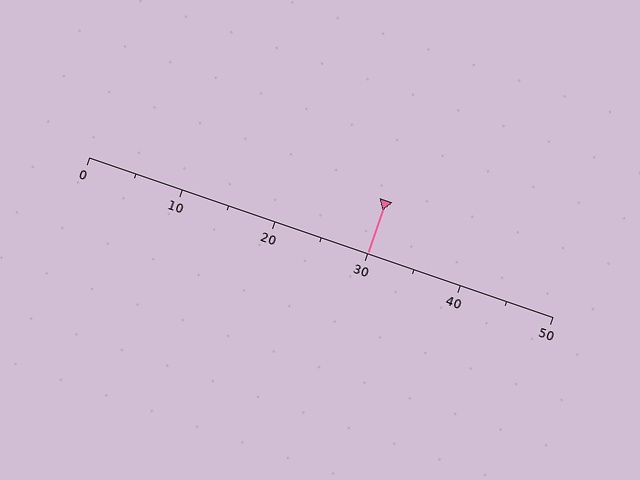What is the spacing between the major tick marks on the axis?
The major ticks are spaced 10 apart.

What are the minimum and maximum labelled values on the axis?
The axis runs from 0 to 50.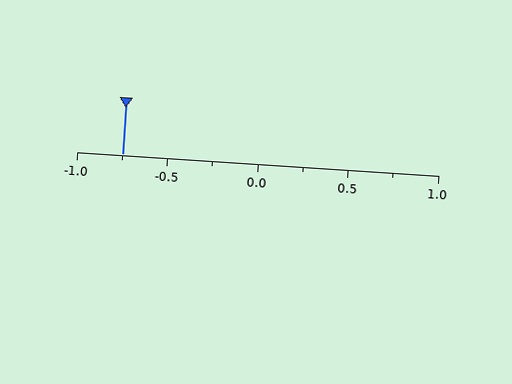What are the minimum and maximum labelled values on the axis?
The axis runs from -1.0 to 1.0.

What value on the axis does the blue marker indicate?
The marker indicates approximately -0.75.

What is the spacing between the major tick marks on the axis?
The major ticks are spaced 0.5 apart.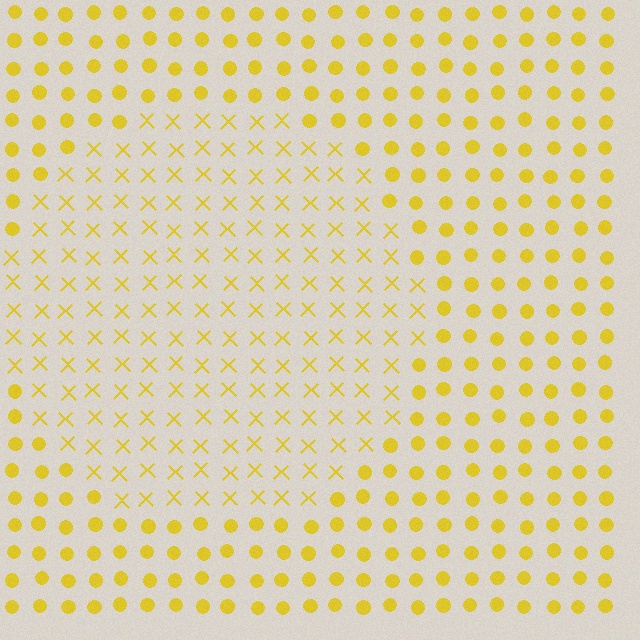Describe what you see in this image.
The image is filled with small yellow elements arranged in a uniform grid. A circle-shaped region contains X marks, while the surrounding area contains circles. The boundary is defined purely by the change in element shape.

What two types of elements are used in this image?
The image uses X marks inside the circle region and circles outside it.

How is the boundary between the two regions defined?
The boundary is defined by a change in element shape: X marks inside vs. circles outside. All elements share the same color and spacing.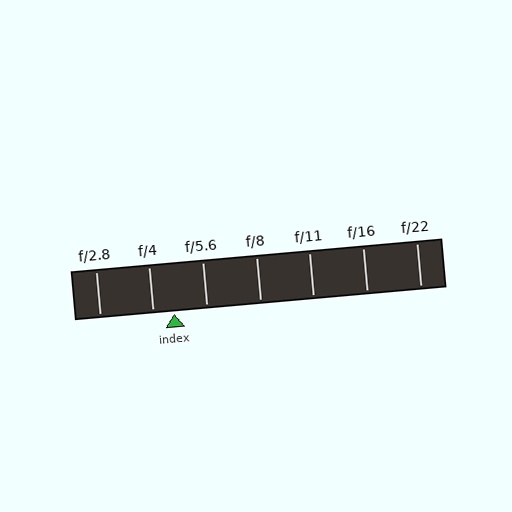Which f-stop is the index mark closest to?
The index mark is closest to f/4.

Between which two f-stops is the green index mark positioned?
The index mark is between f/4 and f/5.6.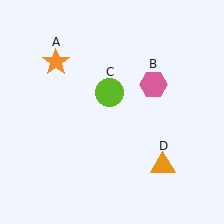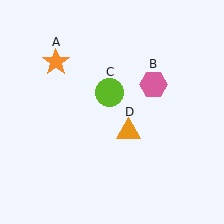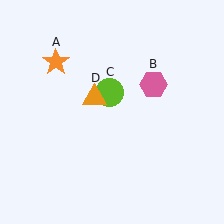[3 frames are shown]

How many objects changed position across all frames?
1 object changed position: orange triangle (object D).